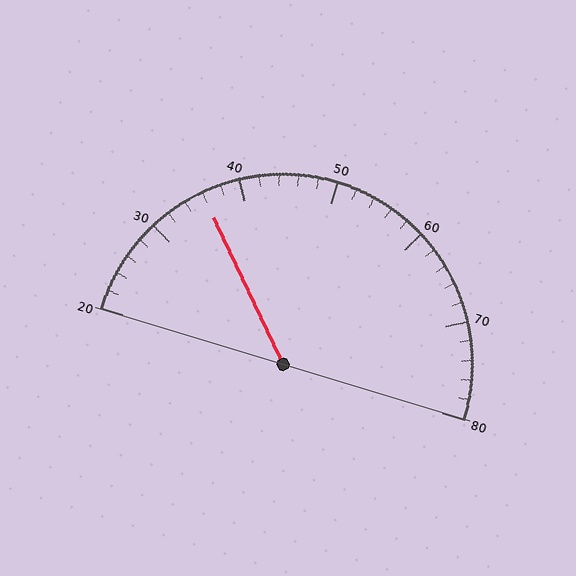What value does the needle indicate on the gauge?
The needle indicates approximately 36.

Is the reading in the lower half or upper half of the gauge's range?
The reading is in the lower half of the range (20 to 80).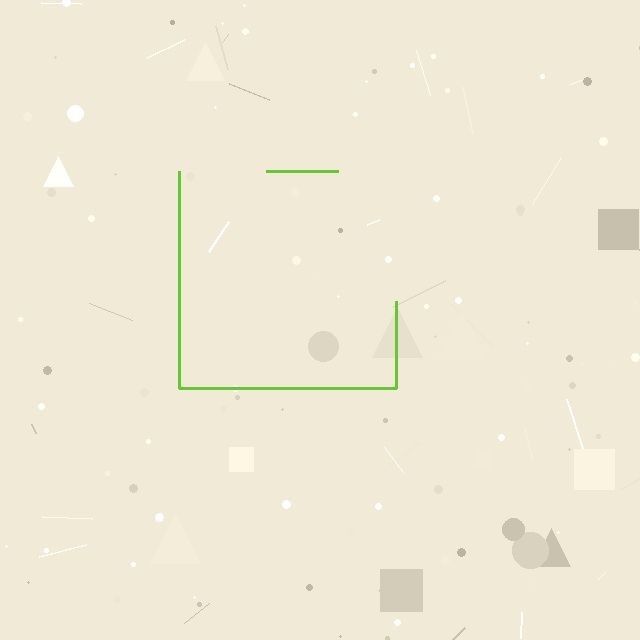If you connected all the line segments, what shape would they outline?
They would outline a square.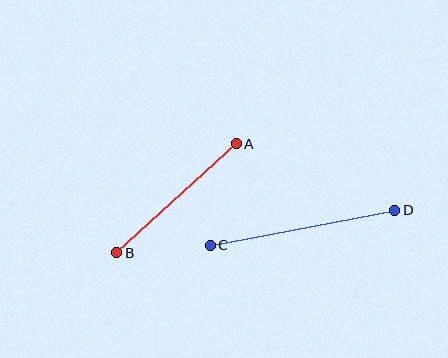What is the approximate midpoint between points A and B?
The midpoint is at approximately (177, 198) pixels.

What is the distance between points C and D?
The distance is approximately 188 pixels.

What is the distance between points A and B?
The distance is approximately 162 pixels.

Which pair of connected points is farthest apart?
Points C and D are farthest apart.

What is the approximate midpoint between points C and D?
The midpoint is at approximately (303, 228) pixels.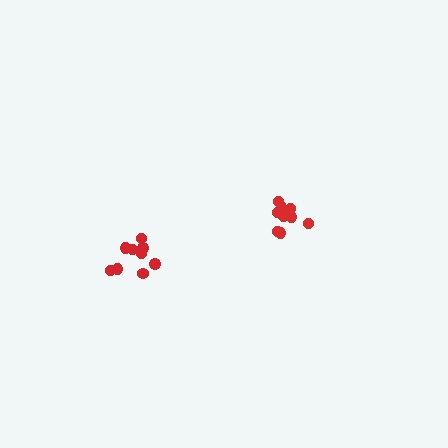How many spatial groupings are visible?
There are 2 spatial groupings.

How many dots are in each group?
Group 1: 9 dots, Group 2: 10 dots (19 total).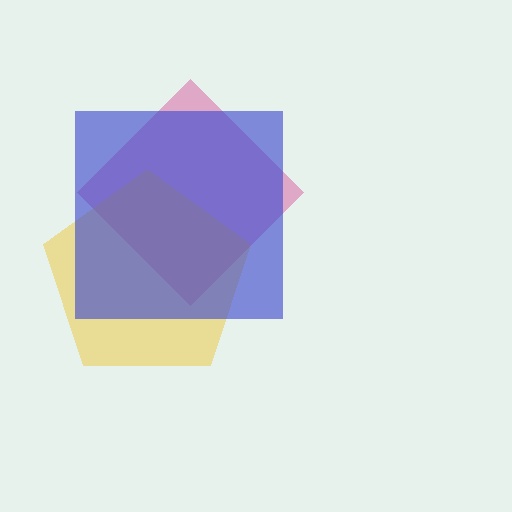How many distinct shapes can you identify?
There are 3 distinct shapes: a magenta diamond, a yellow pentagon, a blue square.